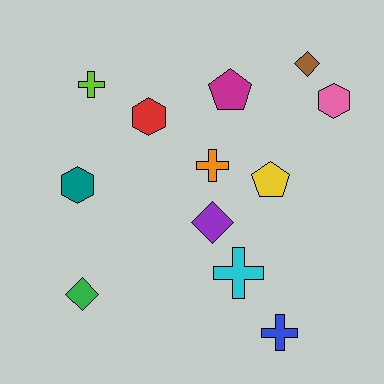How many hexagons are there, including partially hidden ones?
There are 3 hexagons.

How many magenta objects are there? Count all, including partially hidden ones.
There is 1 magenta object.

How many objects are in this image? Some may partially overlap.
There are 12 objects.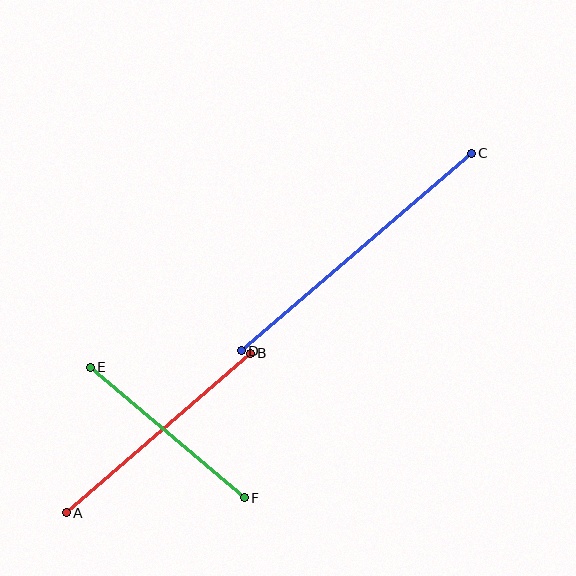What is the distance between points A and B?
The distance is approximately 243 pixels.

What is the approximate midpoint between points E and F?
The midpoint is at approximately (167, 432) pixels.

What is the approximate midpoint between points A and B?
The midpoint is at approximately (158, 433) pixels.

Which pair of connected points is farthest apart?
Points C and D are farthest apart.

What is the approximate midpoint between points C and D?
The midpoint is at approximately (356, 252) pixels.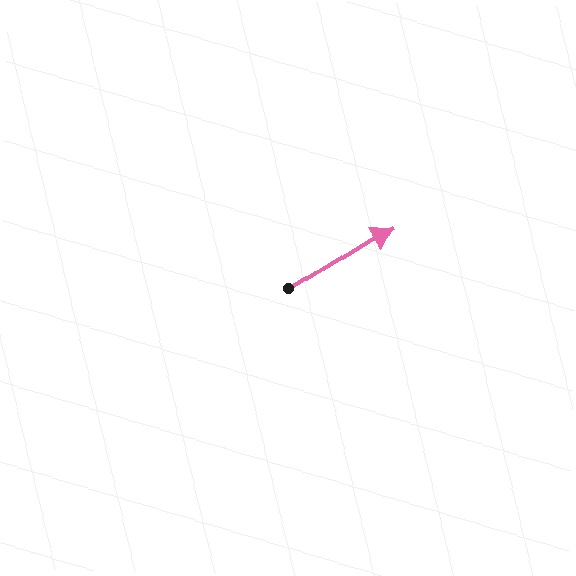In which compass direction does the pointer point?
Northeast.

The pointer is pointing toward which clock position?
Roughly 2 o'clock.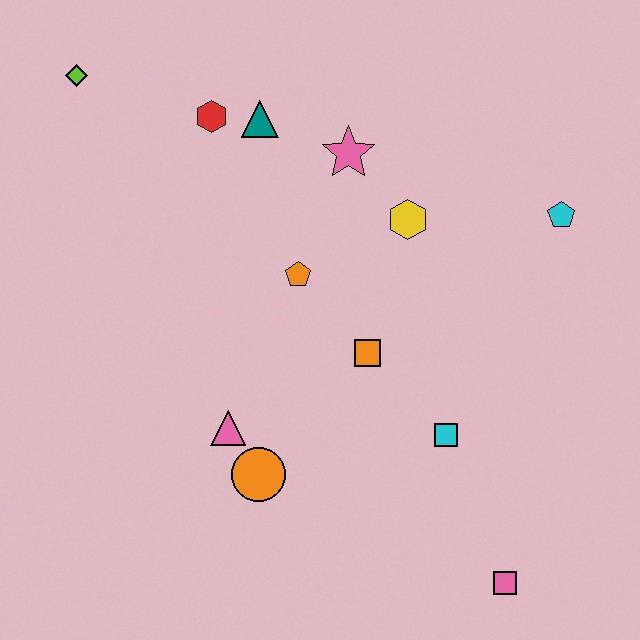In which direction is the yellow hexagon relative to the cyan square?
The yellow hexagon is above the cyan square.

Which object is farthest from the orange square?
The lime diamond is farthest from the orange square.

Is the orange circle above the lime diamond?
No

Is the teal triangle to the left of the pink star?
Yes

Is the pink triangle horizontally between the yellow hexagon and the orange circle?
No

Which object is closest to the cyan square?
The orange square is closest to the cyan square.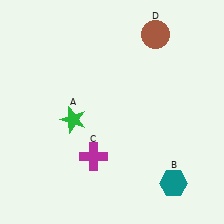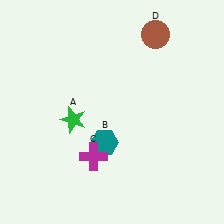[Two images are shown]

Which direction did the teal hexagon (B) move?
The teal hexagon (B) moved left.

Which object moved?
The teal hexagon (B) moved left.